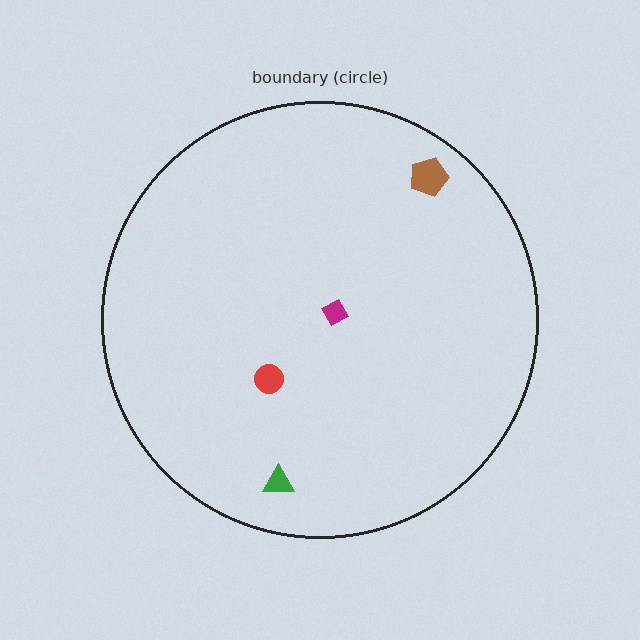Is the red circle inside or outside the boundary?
Inside.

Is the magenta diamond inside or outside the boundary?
Inside.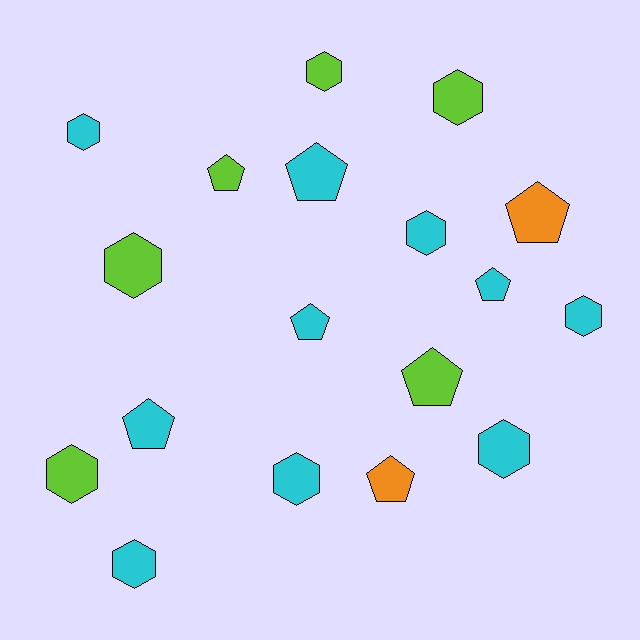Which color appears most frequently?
Cyan, with 10 objects.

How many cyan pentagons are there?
There are 4 cyan pentagons.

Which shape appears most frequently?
Hexagon, with 10 objects.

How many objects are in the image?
There are 18 objects.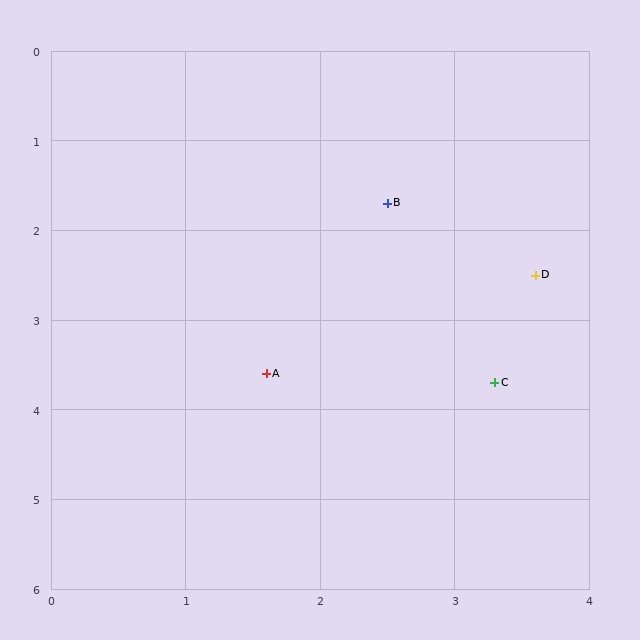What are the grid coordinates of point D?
Point D is at approximately (3.6, 2.5).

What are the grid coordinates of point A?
Point A is at approximately (1.6, 3.6).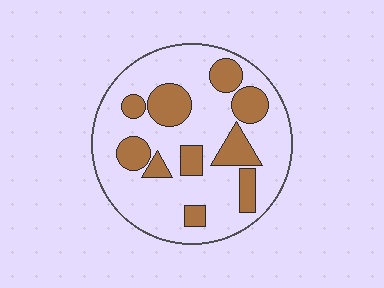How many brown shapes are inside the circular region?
10.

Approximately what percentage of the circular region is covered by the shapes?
Approximately 25%.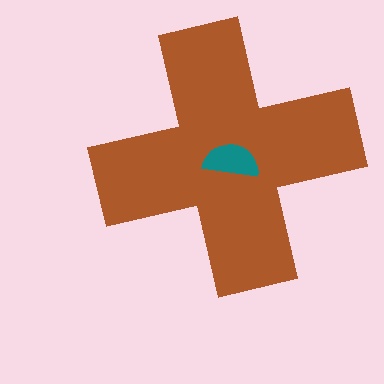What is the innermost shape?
The teal semicircle.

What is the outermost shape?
The brown cross.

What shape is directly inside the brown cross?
The teal semicircle.